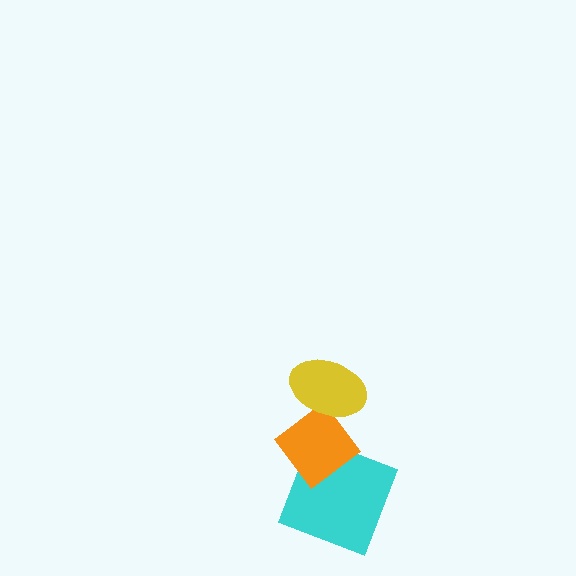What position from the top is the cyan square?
The cyan square is 3rd from the top.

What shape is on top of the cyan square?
The orange diamond is on top of the cyan square.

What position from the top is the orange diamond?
The orange diamond is 2nd from the top.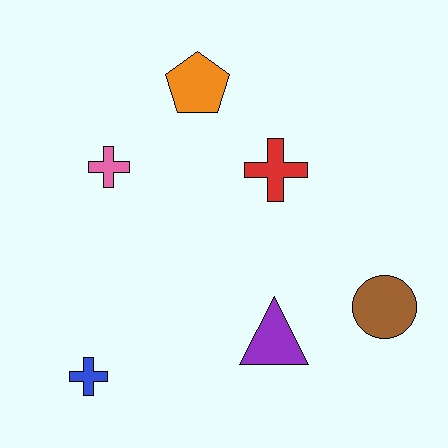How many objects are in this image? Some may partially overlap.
There are 6 objects.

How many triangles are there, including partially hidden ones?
There is 1 triangle.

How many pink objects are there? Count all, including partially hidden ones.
There is 1 pink object.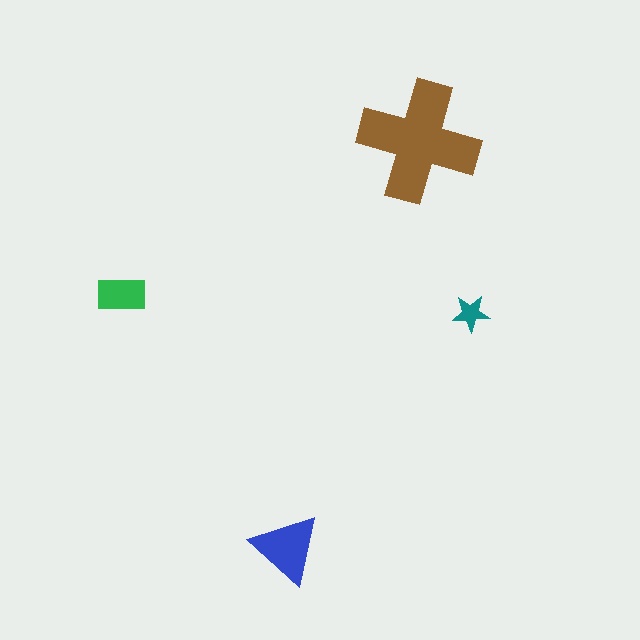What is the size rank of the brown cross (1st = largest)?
1st.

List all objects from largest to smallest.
The brown cross, the blue triangle, the green rectangle, the teal star.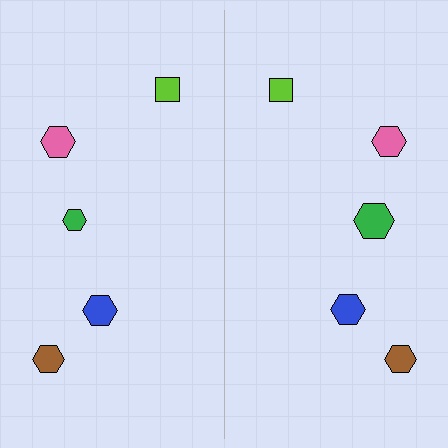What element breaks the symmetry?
The green hexagon on the right side has a different size than its mirror counterpart.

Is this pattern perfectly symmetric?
No, the pattern is not perfectly symmetric. The green hexagon on the right side has a different size than its mirror counterpart.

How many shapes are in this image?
There are 10 shapes in this image.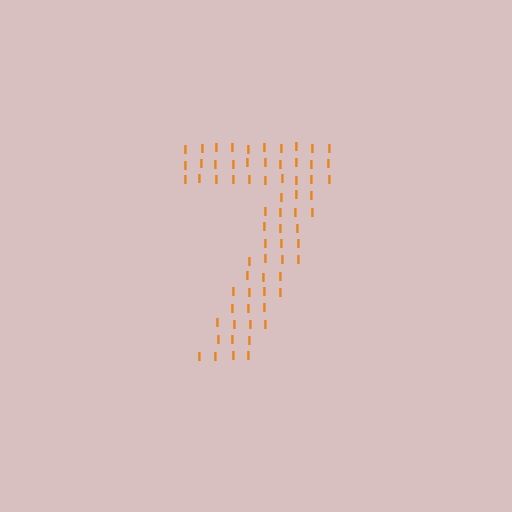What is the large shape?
The large shape is the digit 7.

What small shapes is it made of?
It is made of small letter I's.